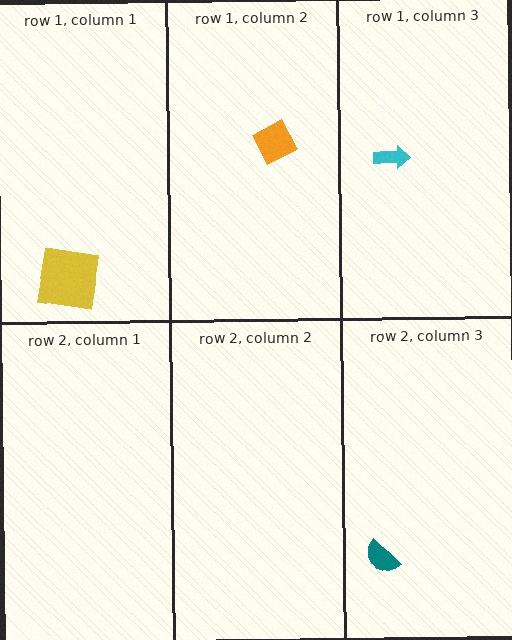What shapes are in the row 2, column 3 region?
The teal semicircle.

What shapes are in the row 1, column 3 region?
The cyan arrow.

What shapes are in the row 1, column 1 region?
The yellow square.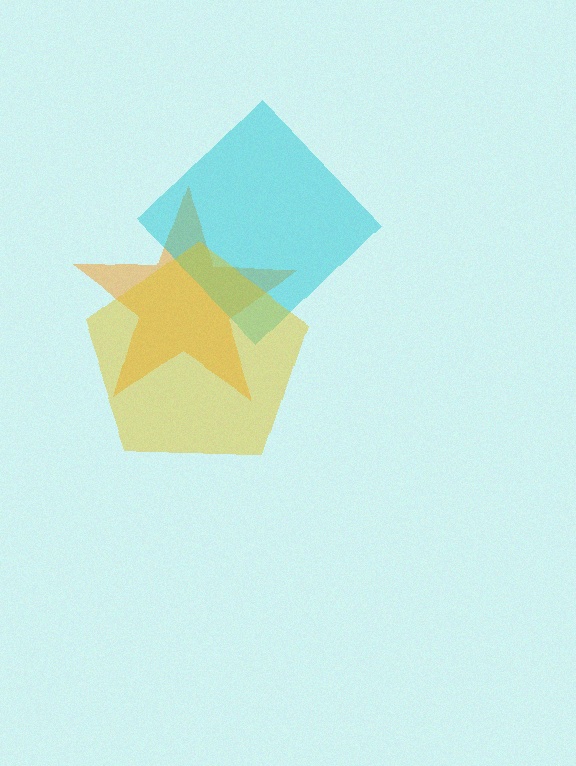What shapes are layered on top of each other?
The layered shapes are: an orange star, a cyan diamond, a yellow pentagon.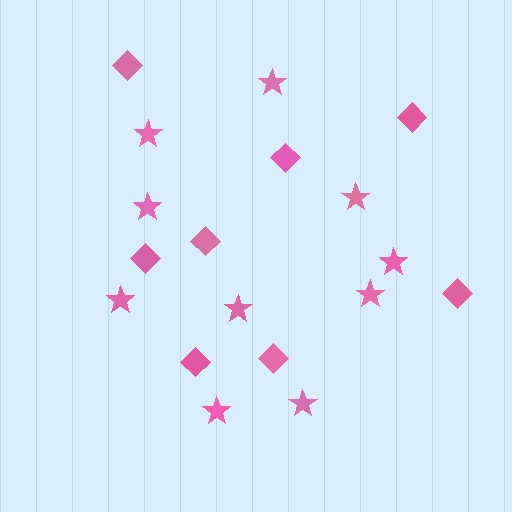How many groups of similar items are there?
There are 2 groups: one group of stars (10) and one group of diamonds (8).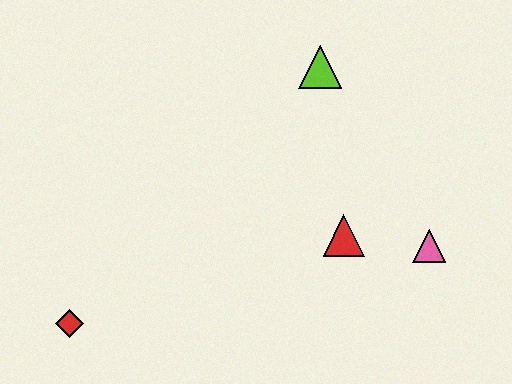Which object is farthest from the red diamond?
The pink triangle is farthest from the red diamond.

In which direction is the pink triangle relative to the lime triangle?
The pink triangle is below the lime triangle.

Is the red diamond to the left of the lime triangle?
Yes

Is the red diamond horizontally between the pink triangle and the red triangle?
No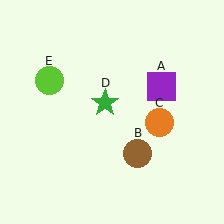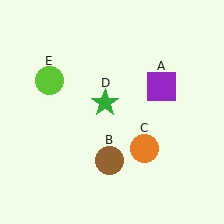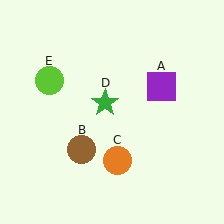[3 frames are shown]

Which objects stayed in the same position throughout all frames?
Purple square (object A) and green star (object D) and lime circle (object E) remained stationary.